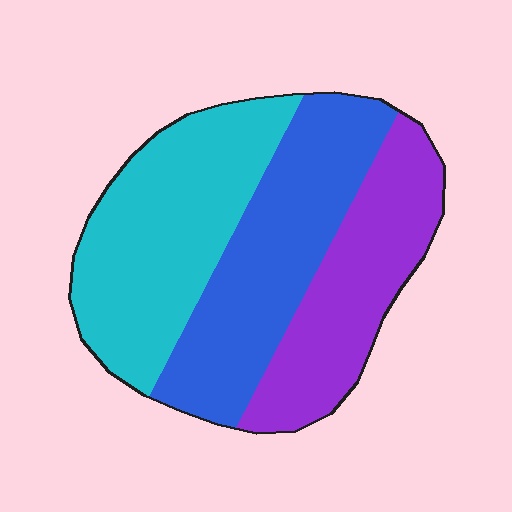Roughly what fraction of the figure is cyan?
Cyan covers 37% of the figure.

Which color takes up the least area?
Purple, at roughly 30%.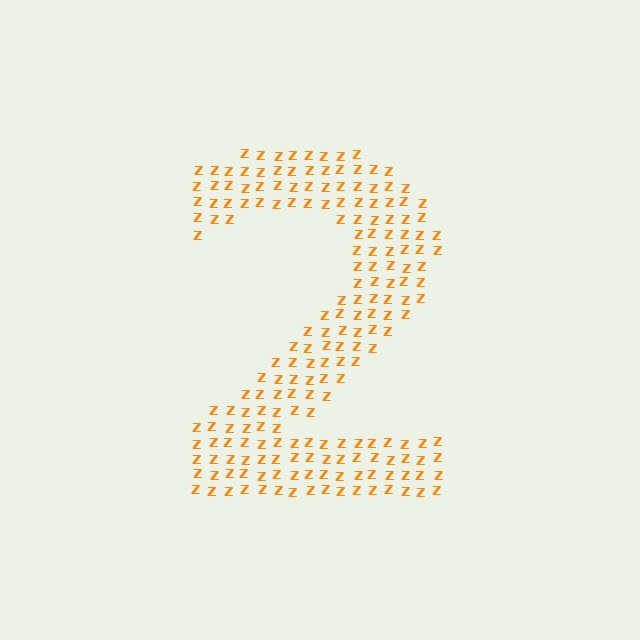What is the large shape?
The large shape is the digit 2.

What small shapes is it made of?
It is made of small letter Z's.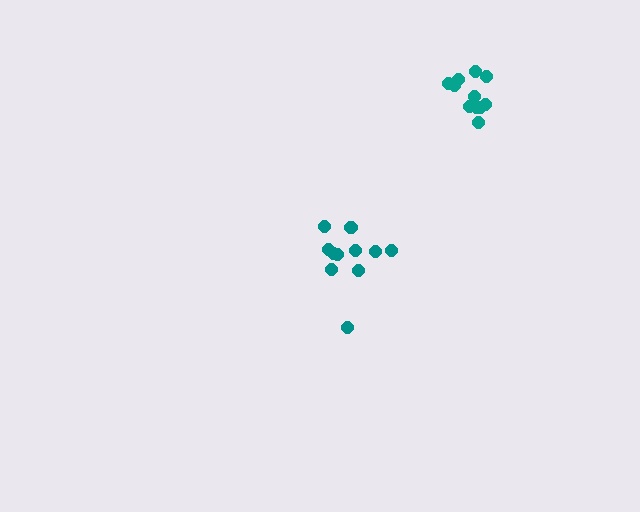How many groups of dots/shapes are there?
There are 2 groups.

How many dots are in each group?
Group 1: 12 dots, Group 2: 11 dots (23 total).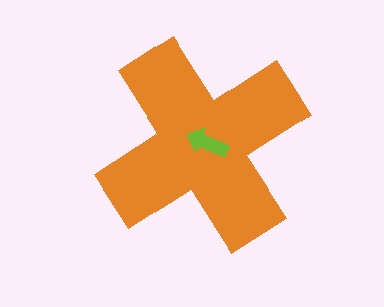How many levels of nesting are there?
2.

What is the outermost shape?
The orange cross.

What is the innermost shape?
The lime arrow.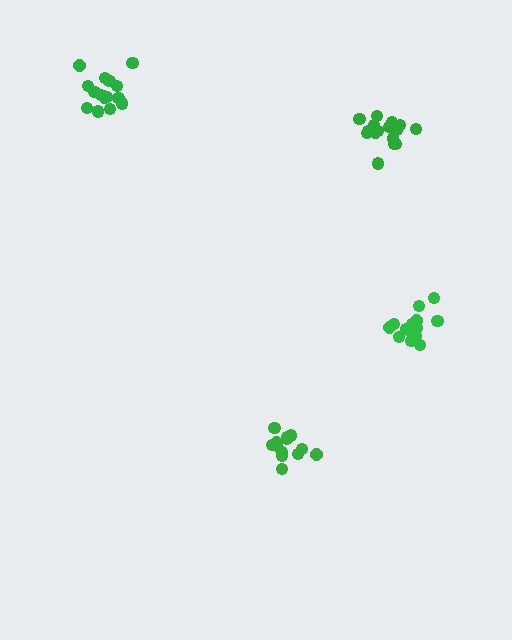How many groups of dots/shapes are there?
There are 4 groups.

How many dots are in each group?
Group 1: 16 dots, Group 2: 14 dots, Group 3: 15 dots, Group 4: 17 dots (62 total).